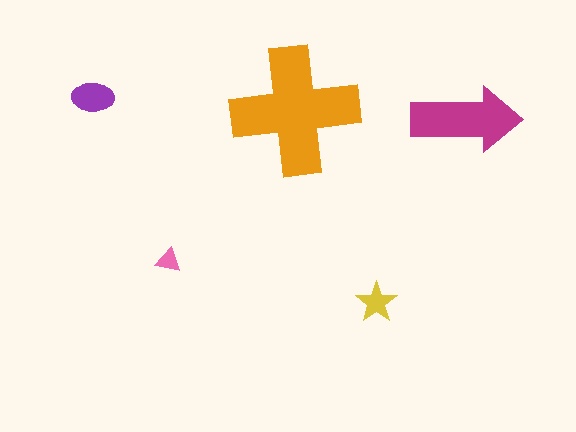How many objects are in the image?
There are 5 objects in the image.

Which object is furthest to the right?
The magenta arrow is rightmost.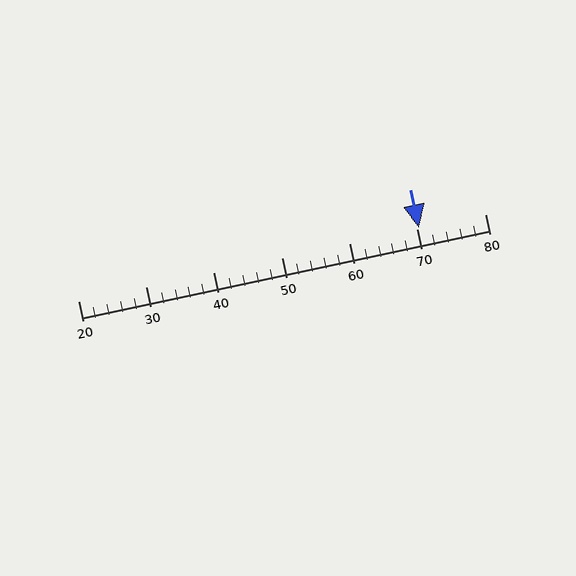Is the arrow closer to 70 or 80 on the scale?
The arrow is closer to 70.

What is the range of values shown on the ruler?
The ruler shows values from 20 to 80.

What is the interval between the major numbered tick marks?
The major tick marks are spaced 10 units apart.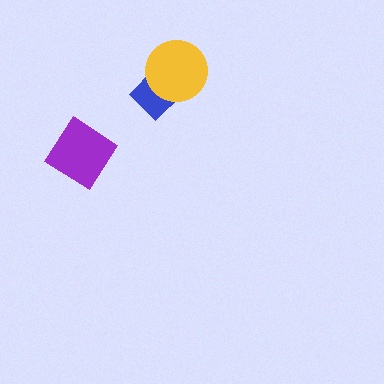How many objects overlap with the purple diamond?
0 objects overlap with the purple diamond.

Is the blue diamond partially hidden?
Yes, it is partially covered by another shape.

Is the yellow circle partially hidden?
No, no other shape covers it.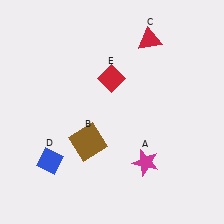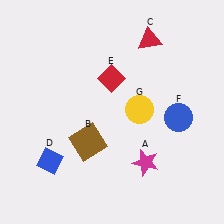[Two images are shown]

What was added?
A blue circle (F), a yellow circle (G) were added in Image 2.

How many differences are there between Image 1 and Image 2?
There are 2 differences between the two images.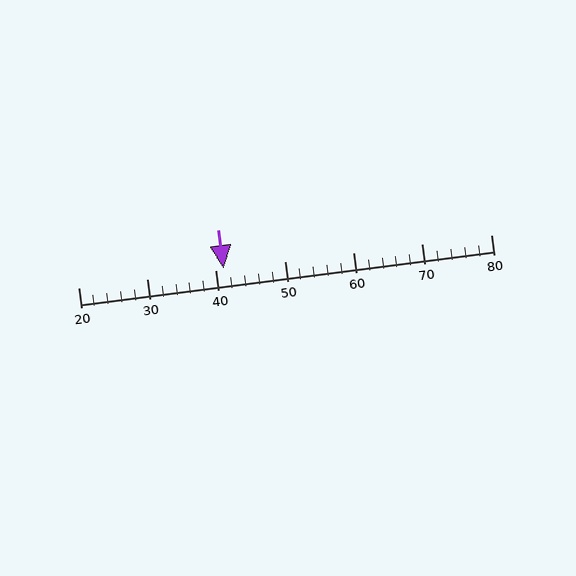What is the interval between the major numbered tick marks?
The major tick marks are spaced 10 units apart.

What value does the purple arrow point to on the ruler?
The purple arrow points to approximately 41.